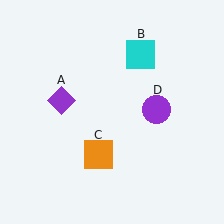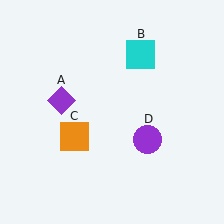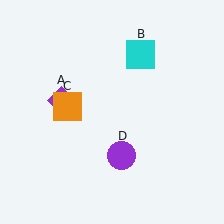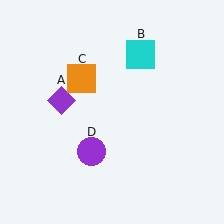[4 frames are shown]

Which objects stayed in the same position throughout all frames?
Purple diamond (object A) and cyan square (object B) remained stationary.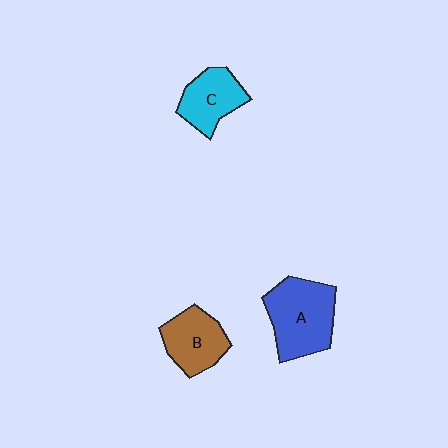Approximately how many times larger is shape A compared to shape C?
Approximately 1.5 times.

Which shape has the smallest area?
Shape C (cyan).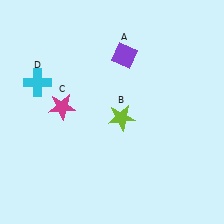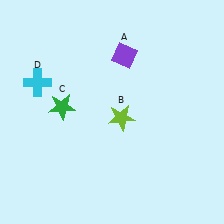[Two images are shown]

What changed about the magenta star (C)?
In Image 1, C is magenta. In Image 2, it changed to green.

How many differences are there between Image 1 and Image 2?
There is 1 difference between the two images.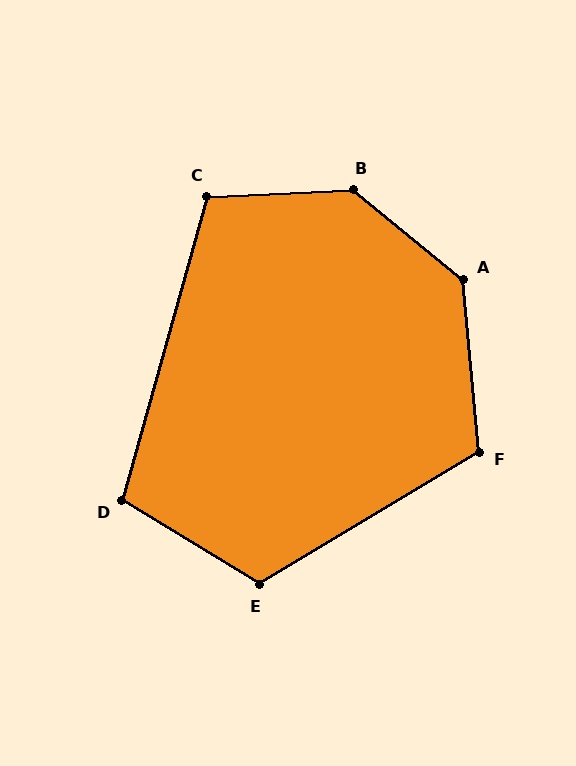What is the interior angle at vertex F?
Approximately 116 degrees (obtuse).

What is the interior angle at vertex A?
Approximately 134 degrees (obtuse).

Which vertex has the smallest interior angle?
D, at approximately 106 degrees.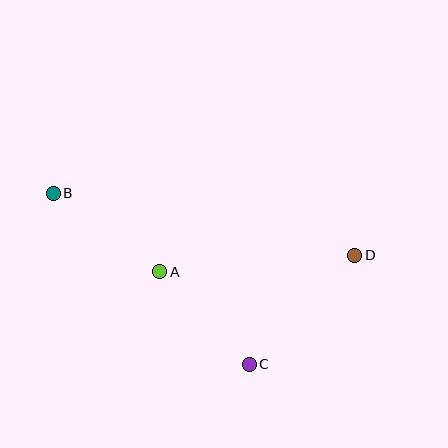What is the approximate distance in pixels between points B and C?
The distance between B and C is approximately 260 pixels.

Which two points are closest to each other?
Points A and C are closest to each other.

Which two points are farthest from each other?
Points B and D are farthest from each other.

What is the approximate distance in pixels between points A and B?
The distance between A and B is approximately 133 pixels.